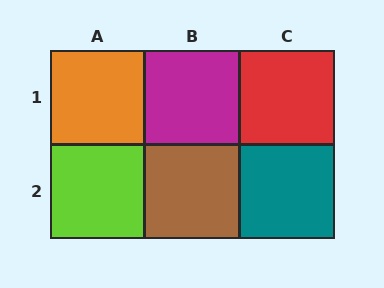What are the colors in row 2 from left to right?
Lime, brown, teal.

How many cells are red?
1 cell is red.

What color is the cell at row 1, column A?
Orange.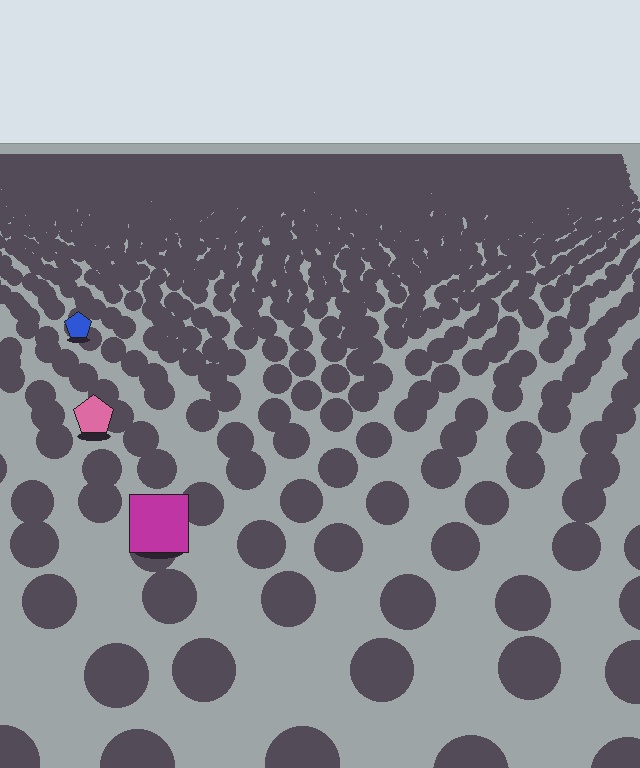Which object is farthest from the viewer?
The blue pentagon is farthest from the viewer. It appears smaller and the ground texture around it is denser.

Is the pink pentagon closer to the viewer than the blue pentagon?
Yes. The pink pentagon is closer — you can tell from the texture gradient: the ground texture is coarser near it.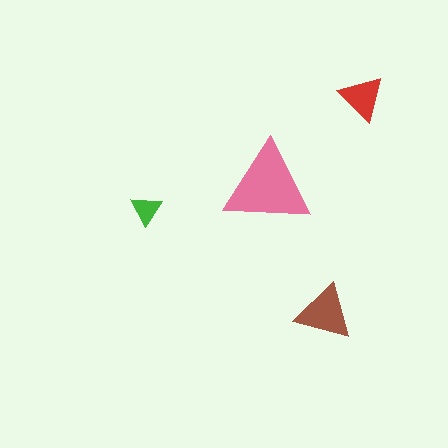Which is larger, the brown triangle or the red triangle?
The brown one.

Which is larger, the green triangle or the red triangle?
The red one.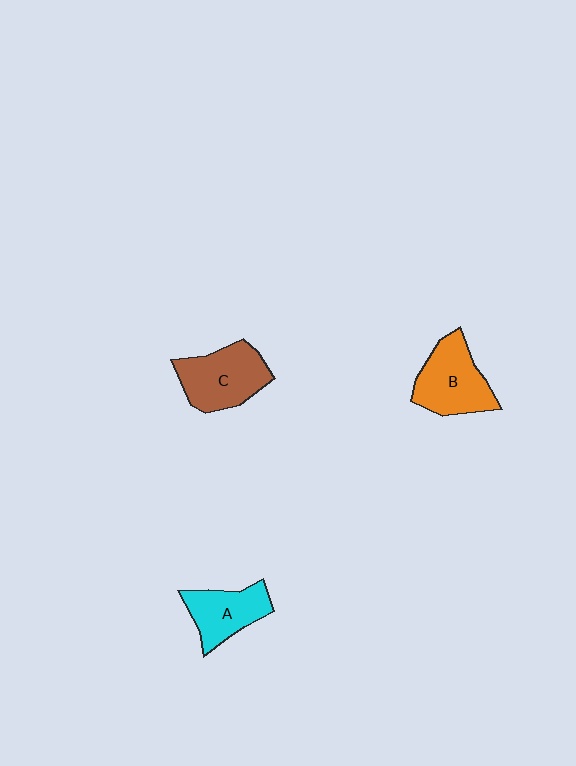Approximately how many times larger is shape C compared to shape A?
Approximately 1.3 times.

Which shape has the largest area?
Shape C (brown).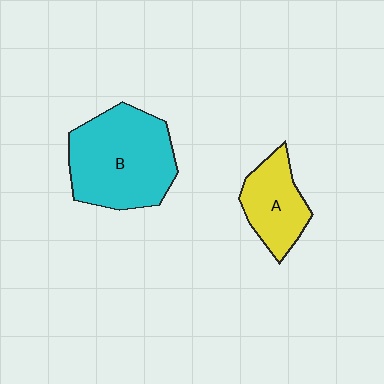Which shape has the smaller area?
Shape A (yellow).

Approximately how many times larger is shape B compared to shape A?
Approximately 1.9 times.